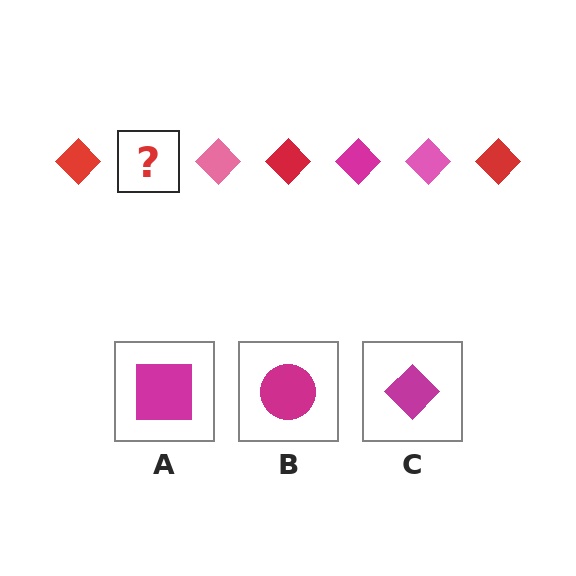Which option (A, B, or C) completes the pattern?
C.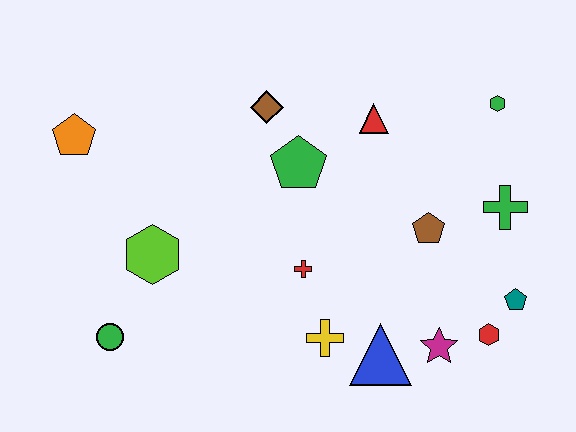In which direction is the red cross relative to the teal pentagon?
The red cross is to the left of the teal pentagon.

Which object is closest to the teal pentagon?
The red hexagon is closest to the teal pentagon.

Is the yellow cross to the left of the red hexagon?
Yes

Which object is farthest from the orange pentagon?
The teal pentagon is farthest from the orange pentagon.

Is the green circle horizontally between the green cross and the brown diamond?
No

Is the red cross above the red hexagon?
Yes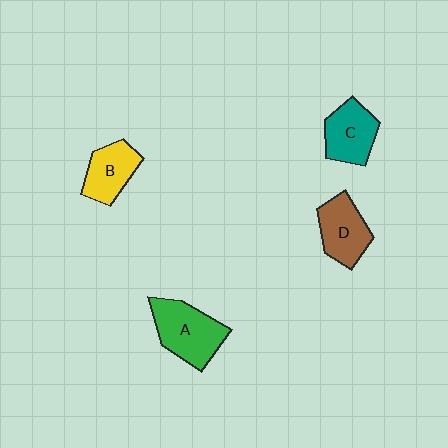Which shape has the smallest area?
Shape B (yellow).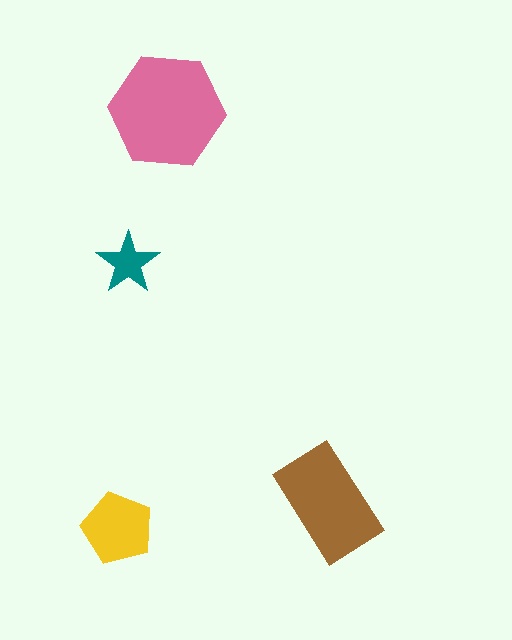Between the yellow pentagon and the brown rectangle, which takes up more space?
The brown rectangle.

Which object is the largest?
The pink hexagon.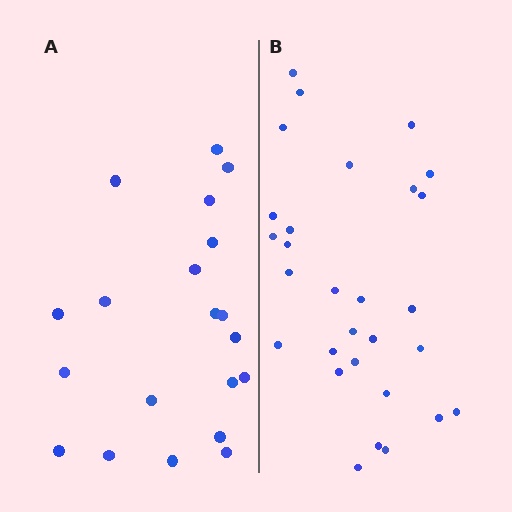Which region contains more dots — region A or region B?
Region B (the right region) has more dots.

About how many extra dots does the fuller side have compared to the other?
Region B has roughly 8 or so more dots than region A.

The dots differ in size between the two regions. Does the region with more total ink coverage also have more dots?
No. Region A has more total ink coverage because its dots are larger, but region B actually contains more individual dots. Total area can be misleading — the number of items is what matters here.